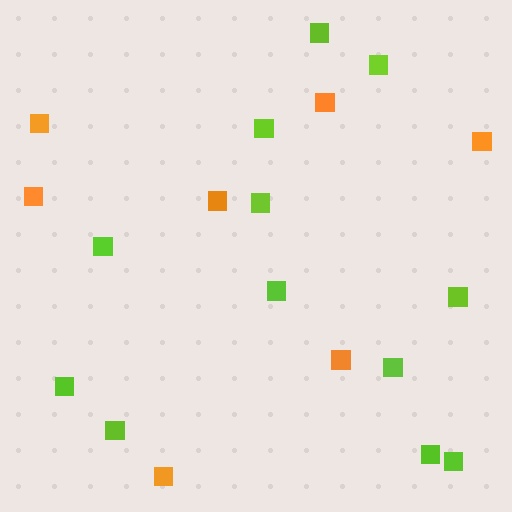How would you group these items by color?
There are 2 groups: one group of orange squares (7) and one group of lime squares (12).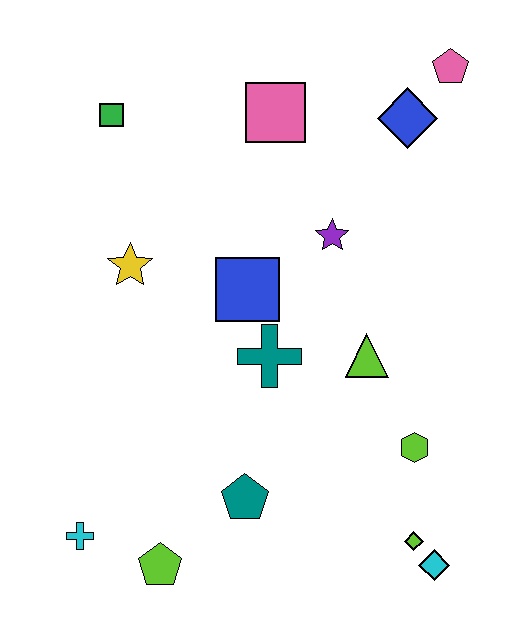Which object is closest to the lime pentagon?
The cyan cross is closest to the lime pentagon.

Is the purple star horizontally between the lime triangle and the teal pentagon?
Yes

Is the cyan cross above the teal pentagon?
No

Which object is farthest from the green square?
The cyan diamond is farthest from the green square.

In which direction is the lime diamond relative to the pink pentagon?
The lime diamond is below the pink pentagon.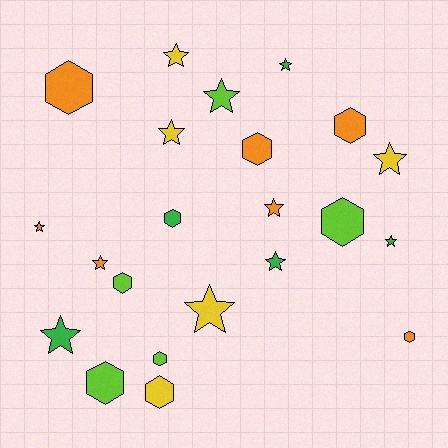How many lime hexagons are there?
There are 4 lime hexagons.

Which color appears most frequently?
Orange, with 7 objects.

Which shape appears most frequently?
Star, with 12 objects.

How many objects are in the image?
There are 22 objects.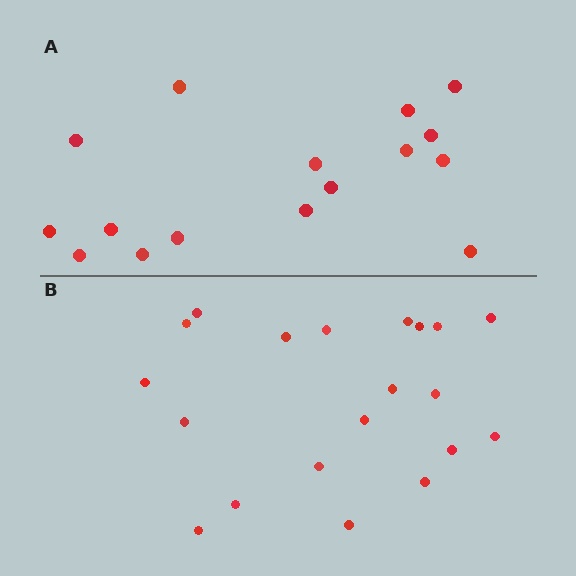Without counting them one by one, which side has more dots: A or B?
Region B (the bottom region) has more dots.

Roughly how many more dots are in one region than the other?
Region B has about 4 more dots than region A.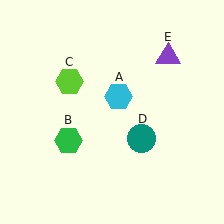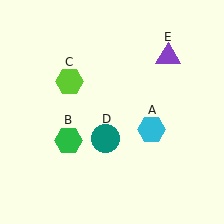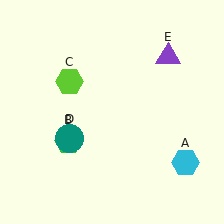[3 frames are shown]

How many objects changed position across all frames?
2 objects changed position: cyan hexagon (object A), teal circle (object D).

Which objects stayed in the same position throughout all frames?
Green hexagon (object B) and lime hexagon (object C) and purple triangle (object E) remained stationary.